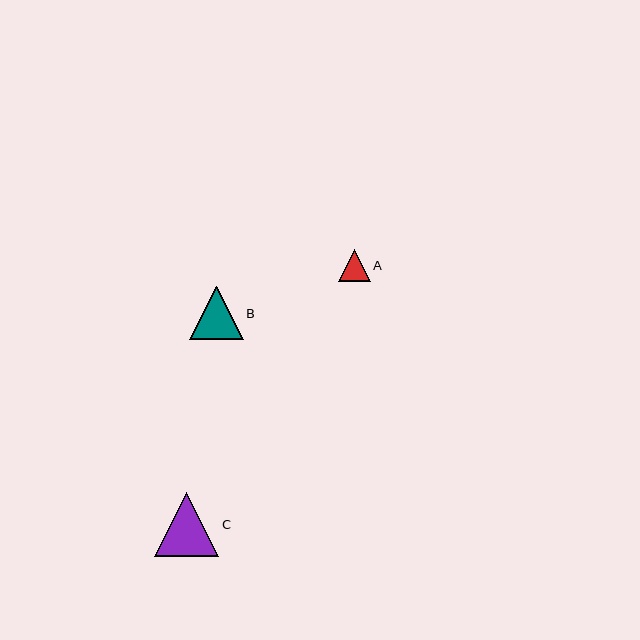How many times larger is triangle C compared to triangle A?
Triangle C is approximately 2.0 times the size of triangle A.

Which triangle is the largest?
Triangle C is the largest with a size of approximately 64 pixels.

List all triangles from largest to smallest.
From largest to smallest: C, B, A.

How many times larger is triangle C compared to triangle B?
Triangle C is approximately 1.2 times the size of triangle B.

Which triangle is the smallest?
Triangle A is the smallest with a size of approximately 32 pixels.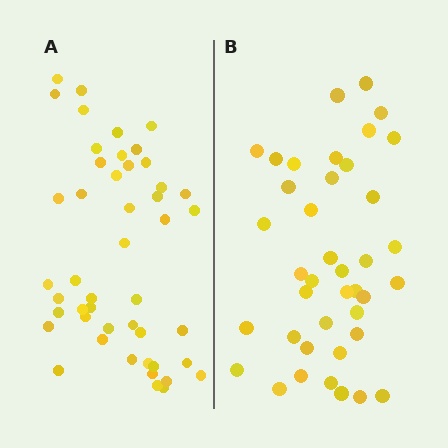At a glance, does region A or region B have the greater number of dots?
Region A (the left region) has more dots.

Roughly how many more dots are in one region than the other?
Region A has roughly 8 or so more dots than region B.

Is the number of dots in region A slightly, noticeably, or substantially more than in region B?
Region A has only slightly more — the two regions are fairly close. The ratio is roughly 1.2 to 1.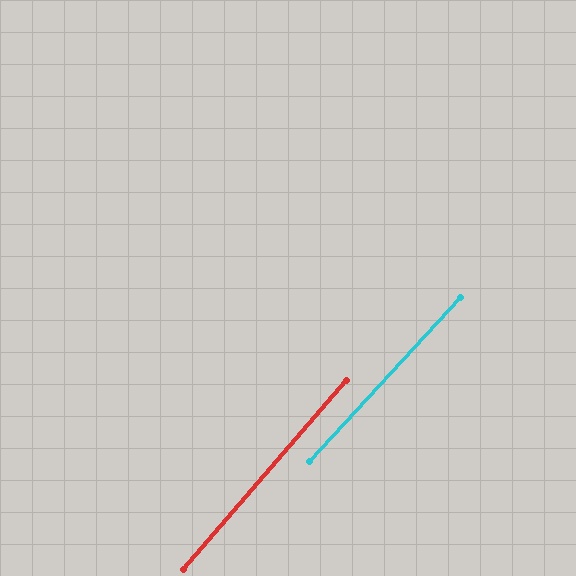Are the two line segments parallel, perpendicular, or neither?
Parallel — their directions differ by only 1.6°.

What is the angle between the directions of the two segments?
Approximately 2 degrees.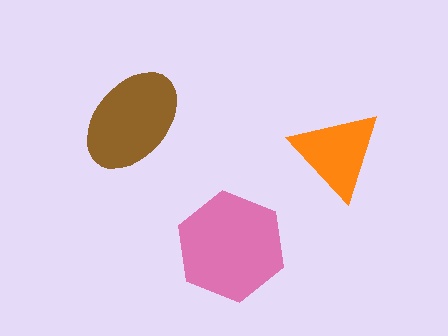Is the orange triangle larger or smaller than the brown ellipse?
Smaller.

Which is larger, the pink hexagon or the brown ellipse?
The pink hexagon.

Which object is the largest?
The pink hexagon.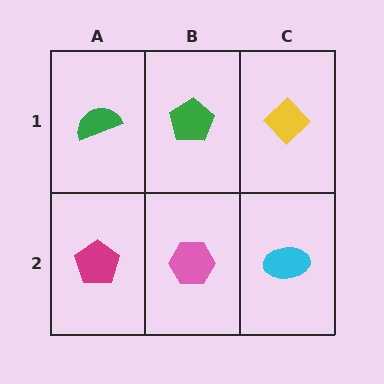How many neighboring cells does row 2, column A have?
2.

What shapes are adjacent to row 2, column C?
A yellow diamond (row 1, column C), a pink hexagon (row 2, column B).